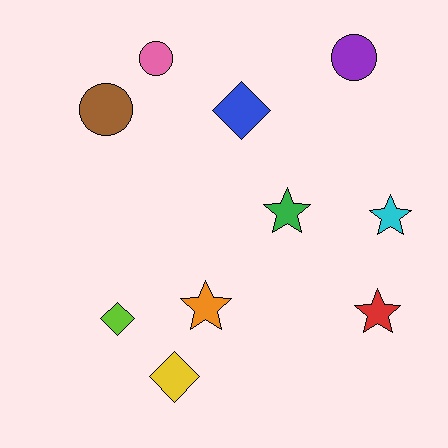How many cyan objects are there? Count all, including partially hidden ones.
There is 1 cyan object.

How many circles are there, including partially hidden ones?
There are 3 circles.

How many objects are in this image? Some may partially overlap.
There are 10 objects.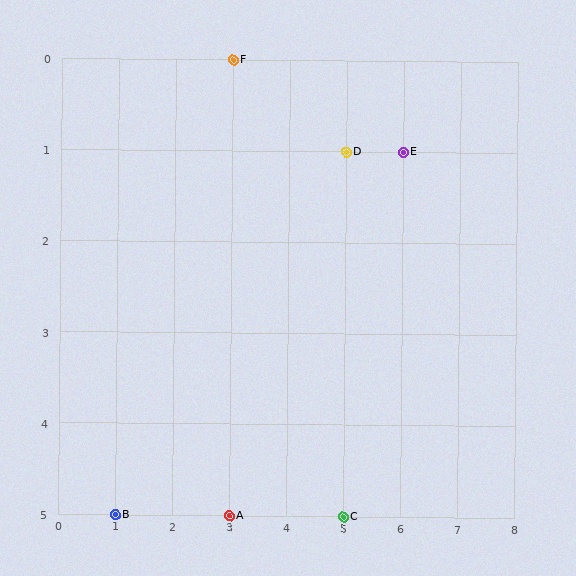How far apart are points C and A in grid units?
Points C and A are 2 columns apart.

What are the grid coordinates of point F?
Point F is at grid coordinates (3, 0).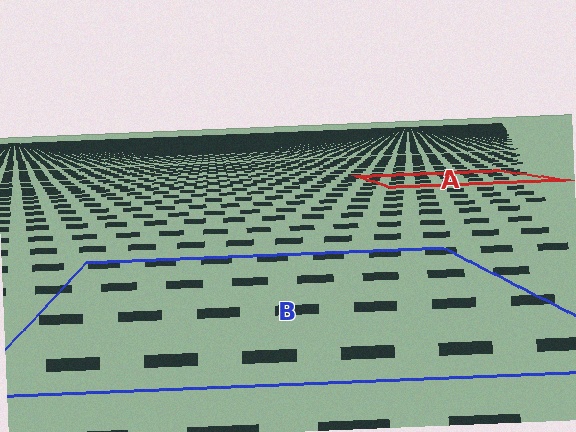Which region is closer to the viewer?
Region B is closer. The texture elements there are larger and more spread out.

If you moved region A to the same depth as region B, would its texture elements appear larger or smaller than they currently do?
They would appear larger. At a closer depth, the same texture elements are projected at a bigger on-screen size.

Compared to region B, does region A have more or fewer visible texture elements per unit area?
Region A has more texture elements per unit area — they are packed more densely because it is farther away.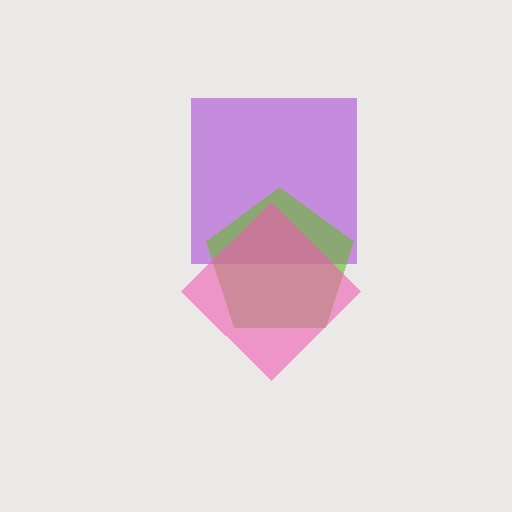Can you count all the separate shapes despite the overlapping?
Yes, there are 3 separate shapes.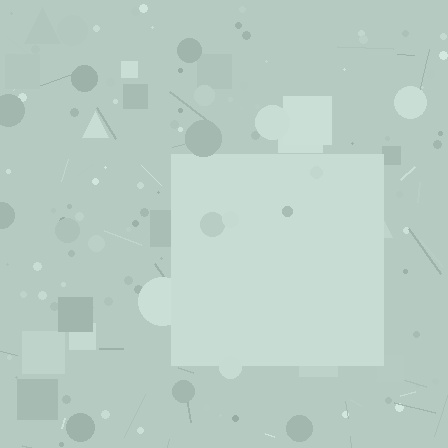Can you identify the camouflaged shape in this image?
The camouflaged shape is a square.